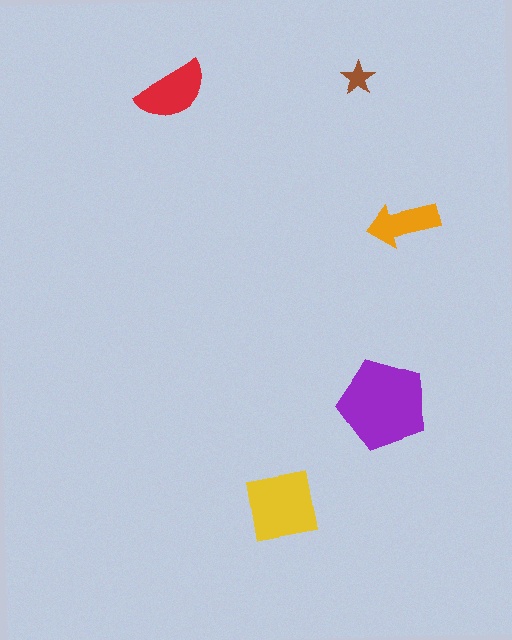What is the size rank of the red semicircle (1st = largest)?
3rd.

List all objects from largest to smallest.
The purple pentagon, the yellow square, the red semicircle, the orange arrow, the brown star.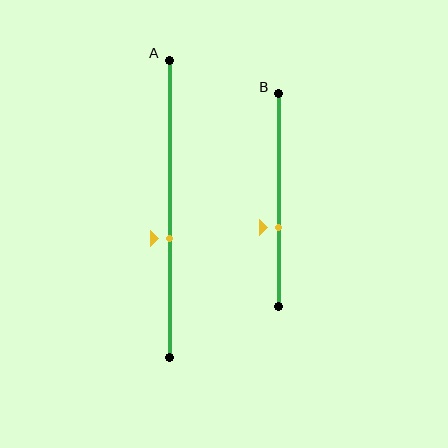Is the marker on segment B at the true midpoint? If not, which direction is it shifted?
No, the marker on segment B is shifted downward by about 13% of the segment length.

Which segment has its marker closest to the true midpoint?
Segment A has its marker closest to the true midpoint.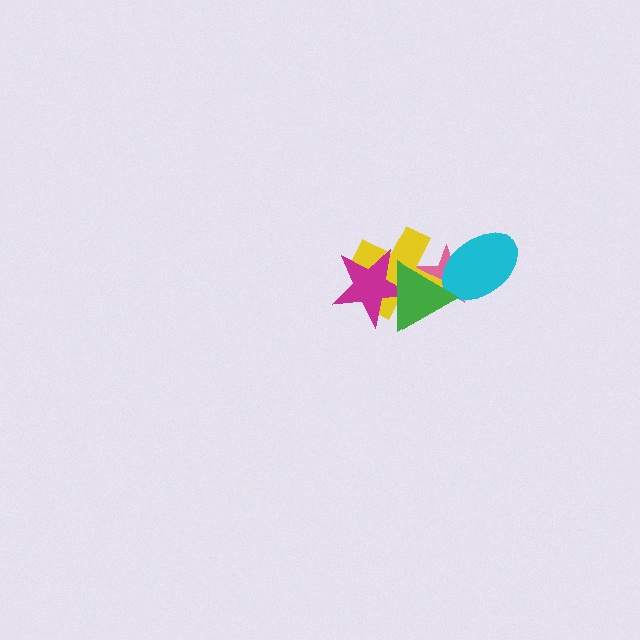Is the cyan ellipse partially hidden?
Yes, it is partially covered by another shape.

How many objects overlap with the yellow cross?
3 objects overlap with the yellow cross.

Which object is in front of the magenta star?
The green triangle is in front of the magenta star.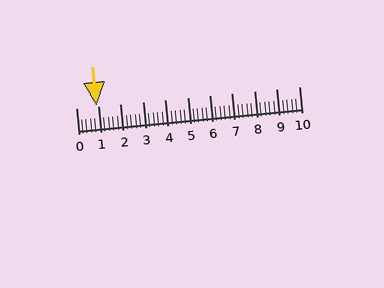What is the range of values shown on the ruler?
The ruler shows values from 0 to 10.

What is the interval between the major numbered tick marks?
The major tick marks are spaced 1 units apart.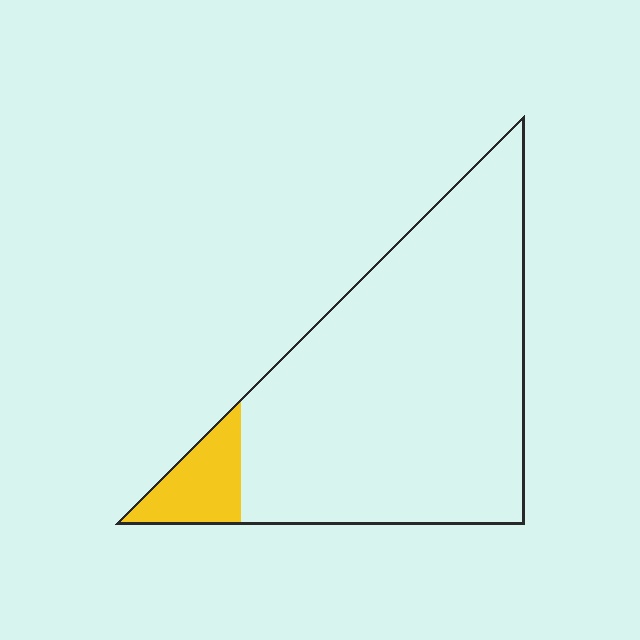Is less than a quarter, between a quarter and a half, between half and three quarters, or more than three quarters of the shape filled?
Less than a quarter.